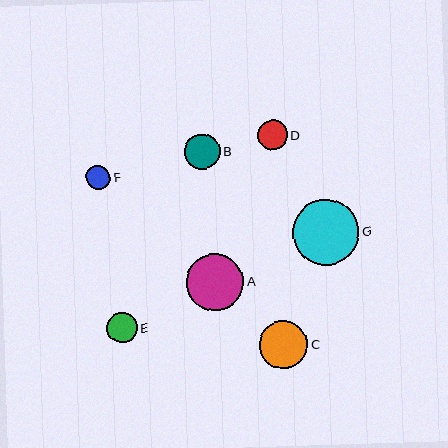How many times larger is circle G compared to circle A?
Circle G is approximately 1.2 times the size of circle A.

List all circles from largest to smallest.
From largest to smallest: G, A, C, B, E, D, F.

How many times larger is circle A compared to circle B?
Circle A is approximately 1.6 times the size of circle B.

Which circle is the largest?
Circle G is the largest with a size of approximately 66 pixels.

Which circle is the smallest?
Circle F is the smallest with a size of approximately 24 pixels.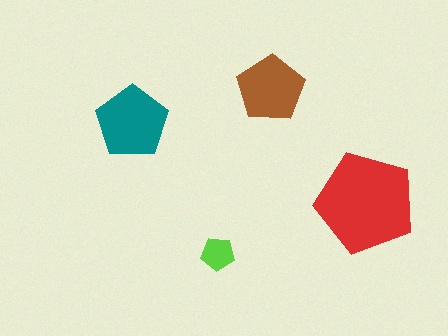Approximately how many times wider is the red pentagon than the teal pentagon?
About 1.5 times wider.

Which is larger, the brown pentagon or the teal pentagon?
The teal one.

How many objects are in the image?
There are 4 objects in the image.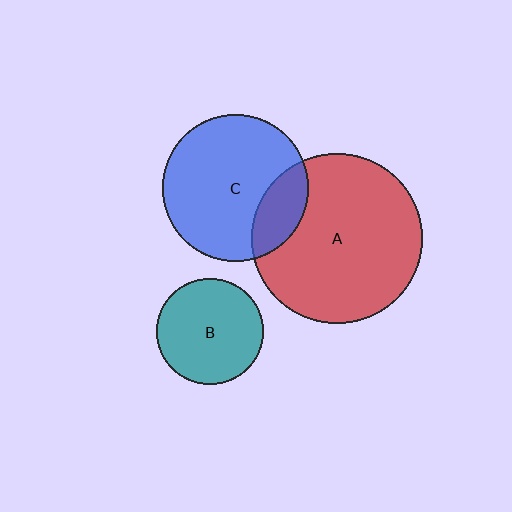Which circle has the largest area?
Circle A (red).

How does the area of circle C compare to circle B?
Approximately 1.9 times.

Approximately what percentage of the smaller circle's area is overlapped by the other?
Approximately 20%.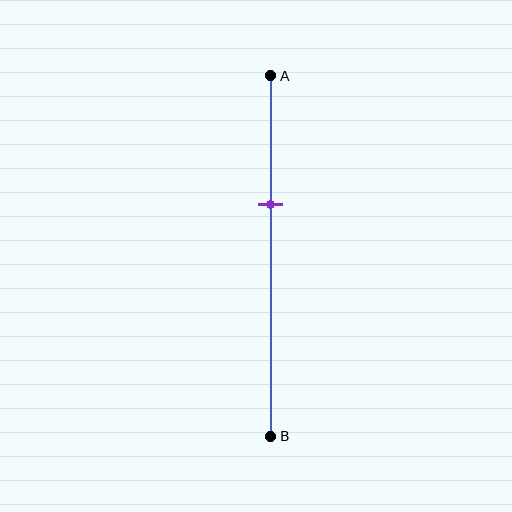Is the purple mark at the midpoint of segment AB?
No, the mark is at about 35% from A, not at the 50% midpoint.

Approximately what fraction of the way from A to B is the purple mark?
The purple mark is approximately 35% of the way from A to B.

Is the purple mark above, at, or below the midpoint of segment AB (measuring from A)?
The purple mark is above the midpoint of segment AB.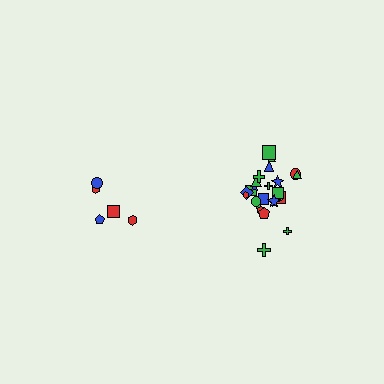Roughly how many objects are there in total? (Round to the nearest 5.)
Roughly 30 objects in total.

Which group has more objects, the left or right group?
The right group.